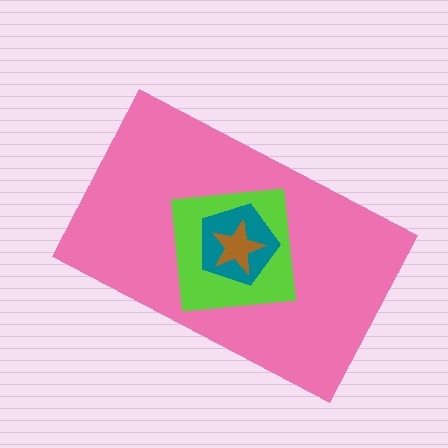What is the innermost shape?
The brown star.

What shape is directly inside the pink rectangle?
The lime square.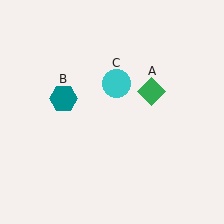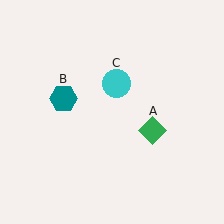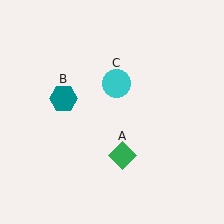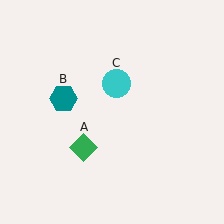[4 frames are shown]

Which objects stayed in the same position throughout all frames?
Teal hexagon (object B) and cyan circle (object C) remained stationary.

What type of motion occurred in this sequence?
The green diamond (object A) rotated clockwise around the center of the scene.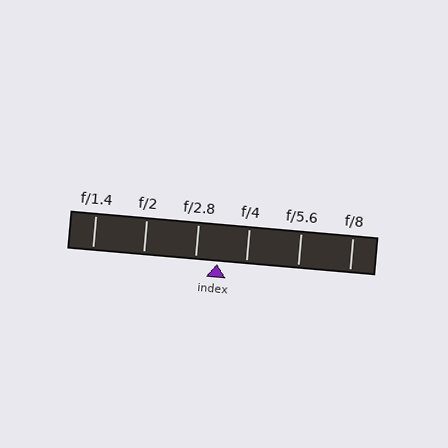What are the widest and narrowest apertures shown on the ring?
The widest aperture shown is f/1.4 and the narrowest is f/8.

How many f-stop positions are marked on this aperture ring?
There are 6 f-stop positions marked.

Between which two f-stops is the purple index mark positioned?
The index mark is between f/2.8 and f/4.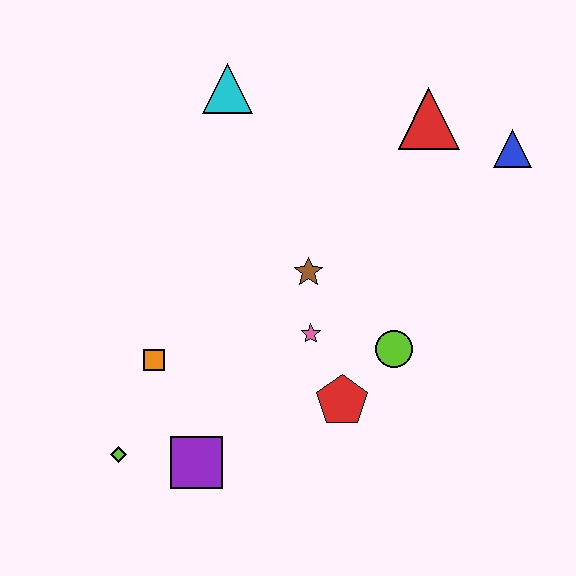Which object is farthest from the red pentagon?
The cyan triangle is farthest from the red pentagon.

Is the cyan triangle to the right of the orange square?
Yes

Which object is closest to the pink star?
The brown star is closest to the pink star.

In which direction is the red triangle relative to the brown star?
The red triangle is above the brown star.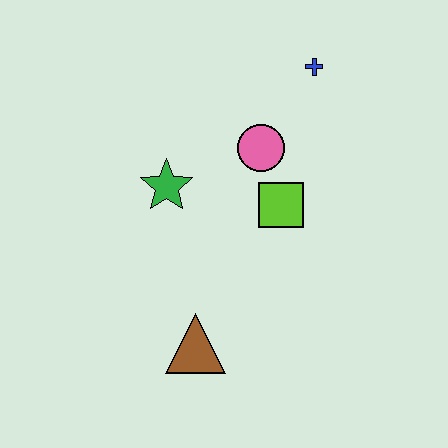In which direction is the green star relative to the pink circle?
The green star is to the left of the pink circle.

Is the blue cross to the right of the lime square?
Yes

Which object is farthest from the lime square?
The brown triangle is farthest from the lime square.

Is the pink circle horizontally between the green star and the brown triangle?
No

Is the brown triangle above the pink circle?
No